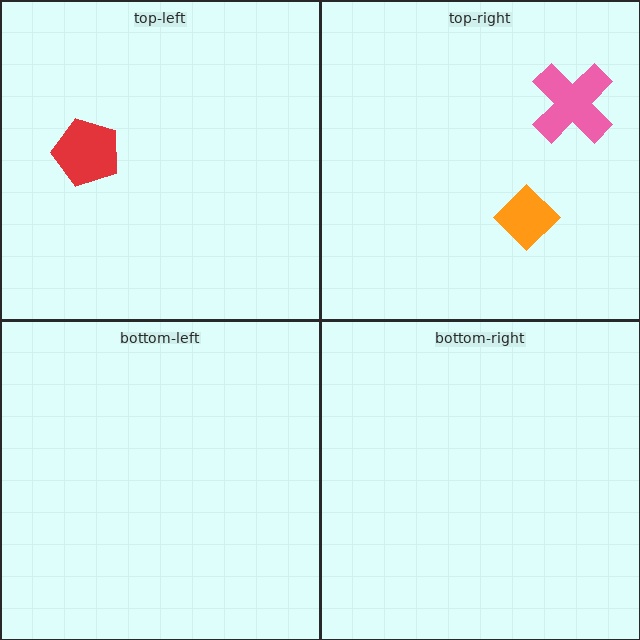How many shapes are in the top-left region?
1.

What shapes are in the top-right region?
The orange diamond, the pink cross.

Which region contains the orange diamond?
The top-right region.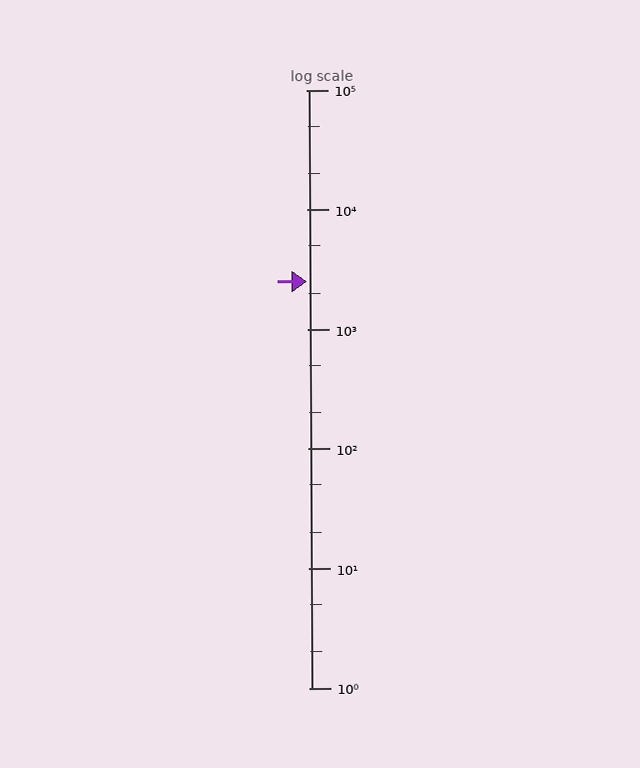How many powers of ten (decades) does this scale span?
The scale spans 5 decades, from 1 to 100000.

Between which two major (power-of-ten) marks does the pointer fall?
The pointer is between 1000 and 10000.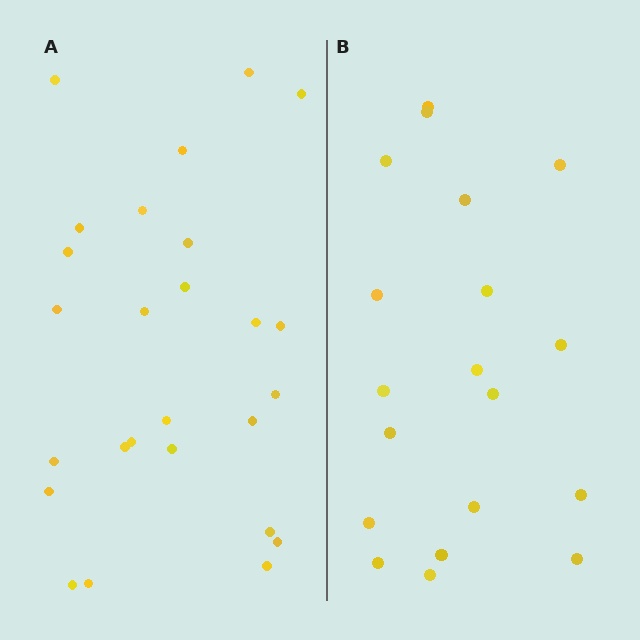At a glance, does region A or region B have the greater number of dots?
Region A (the left region) has more dots.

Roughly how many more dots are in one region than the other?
Region A has roughly 8 or so more dots than region B.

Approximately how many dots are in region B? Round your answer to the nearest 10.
About 20 dots. (The exact count is 19, which rounds to 20.)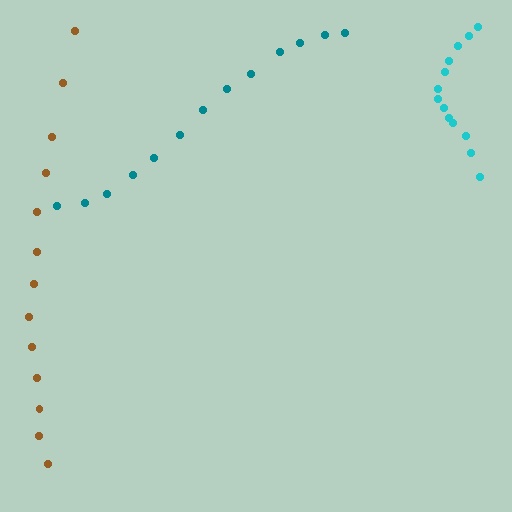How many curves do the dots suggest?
There are 3 distinct paths.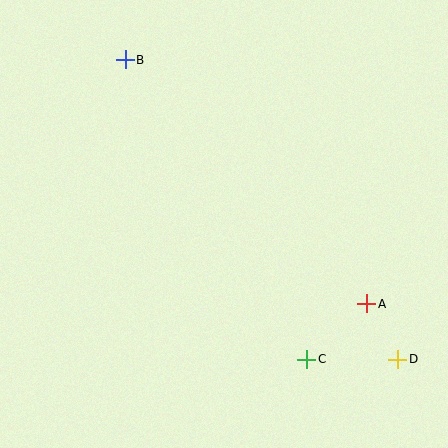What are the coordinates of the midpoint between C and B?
The midpoint between C and B is at (216, 209).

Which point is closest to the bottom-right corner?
Point D is closest to the bottom-right corner.